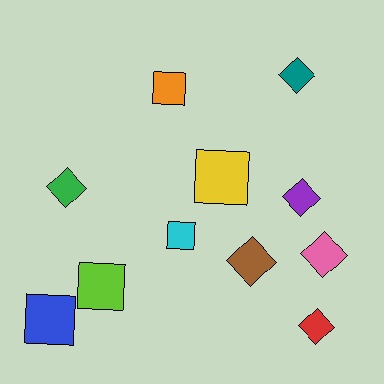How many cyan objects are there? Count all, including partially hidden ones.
There is 1 cyan object.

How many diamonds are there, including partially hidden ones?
There are 6 diamonds.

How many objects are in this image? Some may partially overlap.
There are 11 objects.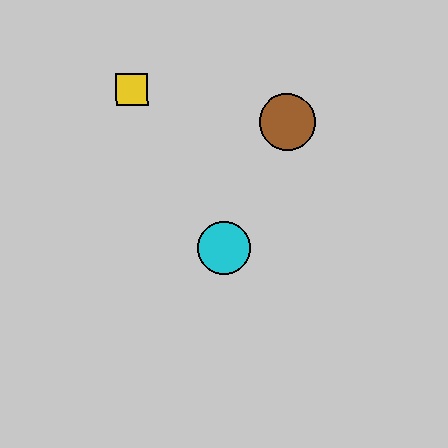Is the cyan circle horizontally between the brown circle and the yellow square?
Yes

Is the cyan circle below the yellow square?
Yes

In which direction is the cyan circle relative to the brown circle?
The cyan circle is below the brown circle.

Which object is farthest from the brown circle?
The yellow square is farthest from the brown circle.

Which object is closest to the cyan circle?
The brown circle is closest to the cyan circle.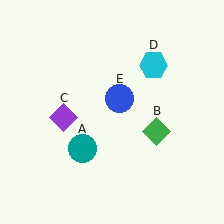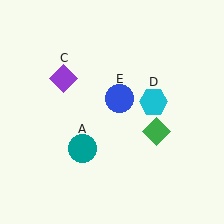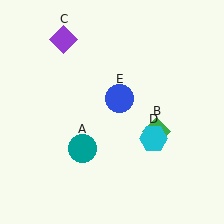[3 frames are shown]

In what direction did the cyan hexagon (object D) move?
The cyan hexagon (object D) moved down.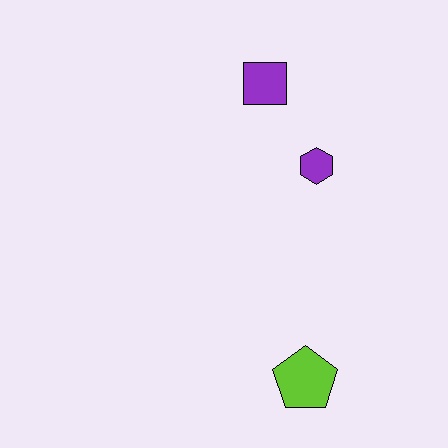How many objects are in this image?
There are 3 objects.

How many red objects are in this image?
There are no red objects.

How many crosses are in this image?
There are no crosses.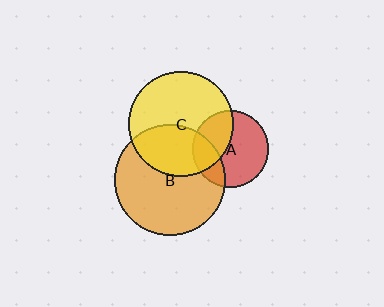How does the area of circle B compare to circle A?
Approximately 2.1 times.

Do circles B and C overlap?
Yes.